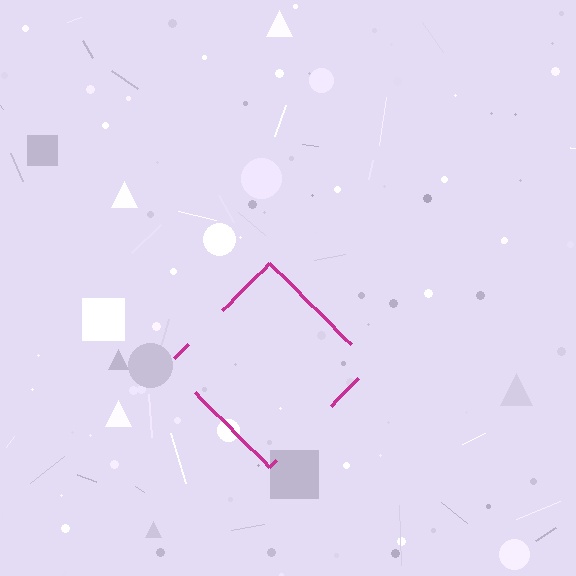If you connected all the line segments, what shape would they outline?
They would outline a diamond.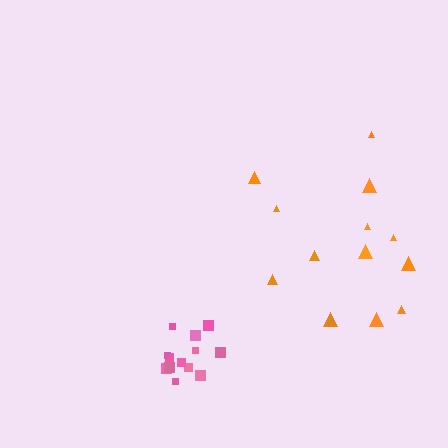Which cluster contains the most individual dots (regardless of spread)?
Orange (13).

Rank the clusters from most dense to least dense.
pink, orange.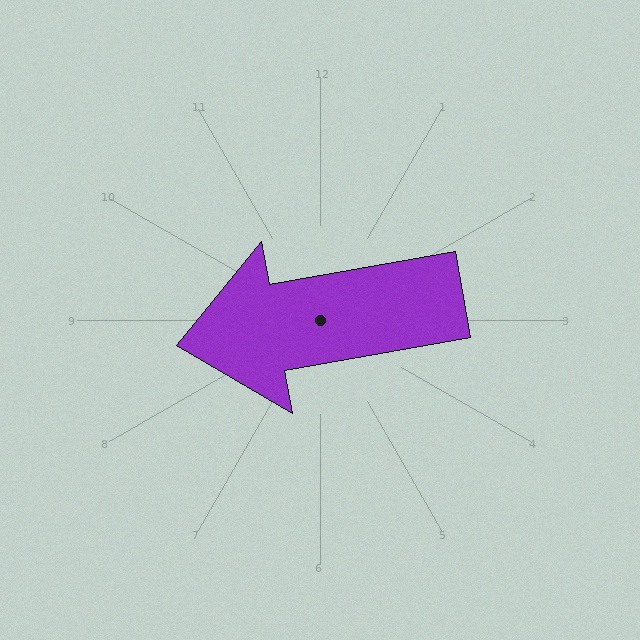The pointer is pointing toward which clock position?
Roughly 9 o'clock.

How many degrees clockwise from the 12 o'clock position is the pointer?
Approximately 260 degrees.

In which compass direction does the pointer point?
West.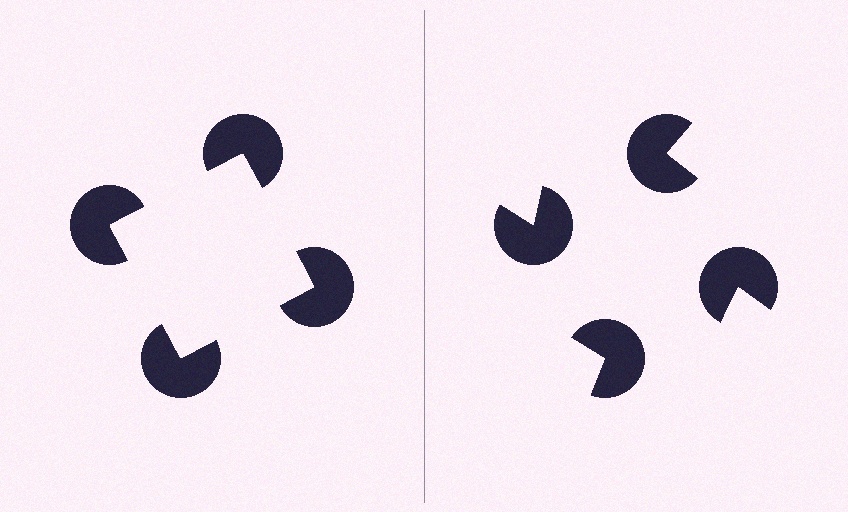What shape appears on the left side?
An illusory square.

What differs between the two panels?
The pac-man discs are positioned identically on both sides; only the wedge orientations differ. On the left they align to a square; on the right they are misaligned.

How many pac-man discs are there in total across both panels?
8 — 4 on each side.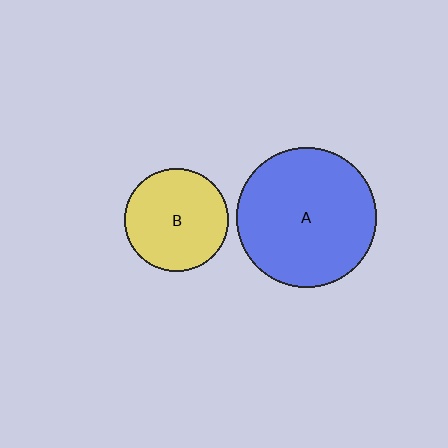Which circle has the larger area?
Circle A (blue).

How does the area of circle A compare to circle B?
Approximately 1.8 times.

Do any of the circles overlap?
No, none of the circles overlap.